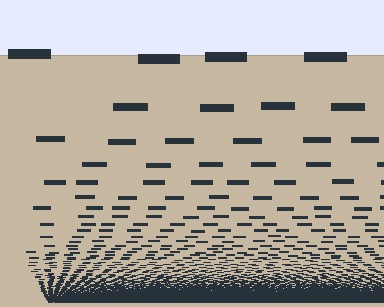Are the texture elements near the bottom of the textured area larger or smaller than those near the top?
Smaller. The gradient is inverted — elements near the bottom are smaller and denser.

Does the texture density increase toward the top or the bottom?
Density increases toward the bottom.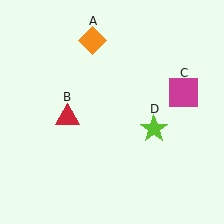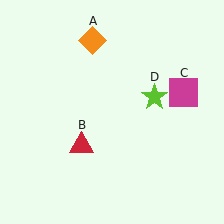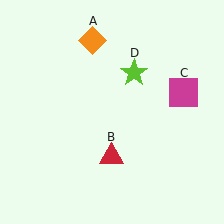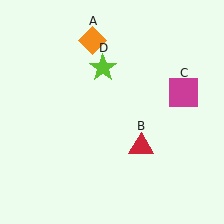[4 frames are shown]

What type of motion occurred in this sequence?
The red triangle (object B), lime star (object D) rotated counterclockwise around the center of the scene.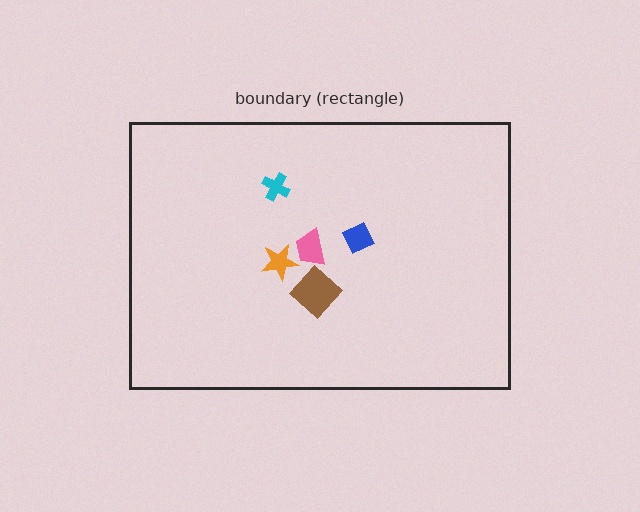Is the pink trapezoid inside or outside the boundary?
Inside.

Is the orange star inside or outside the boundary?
Inside.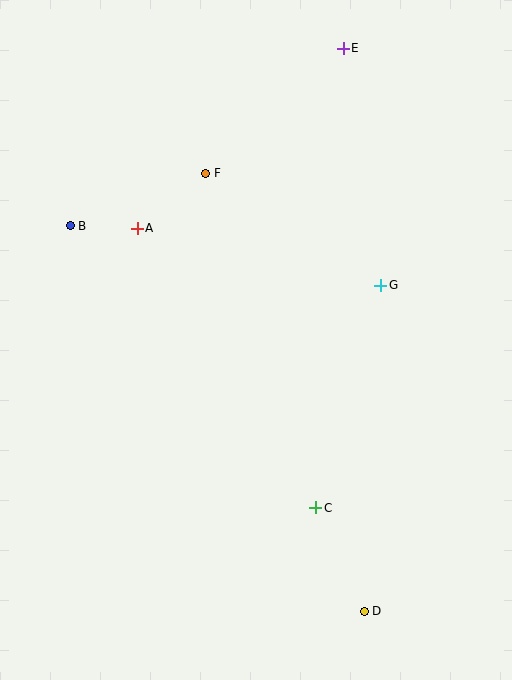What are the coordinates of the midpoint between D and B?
The midpoint between D and B is at (217, 419).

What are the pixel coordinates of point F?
Point F is at (206, 173).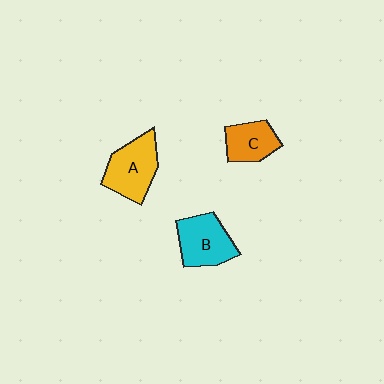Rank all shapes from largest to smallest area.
From largest to smallest: A (yellow), B (cyan), C (orange).